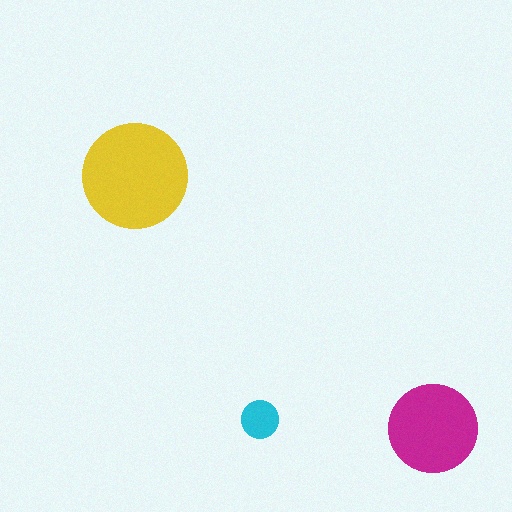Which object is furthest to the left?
The yellow circle is leftmost.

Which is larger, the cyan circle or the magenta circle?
The magenta one.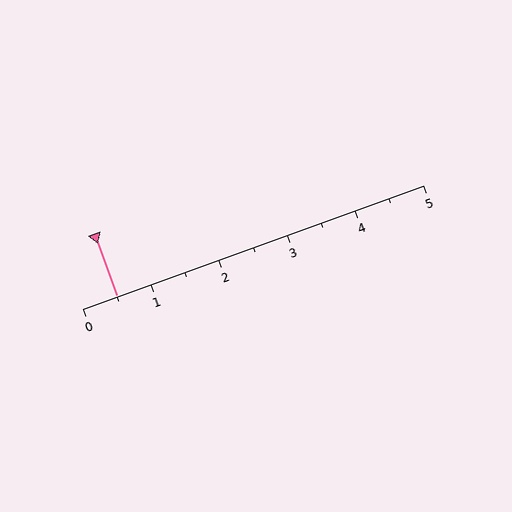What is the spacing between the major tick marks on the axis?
The major ticks are spaced 1 apart.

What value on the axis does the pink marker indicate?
The marker indicates approximately 0.5.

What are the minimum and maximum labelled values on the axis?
The axis runs from 0 to 5.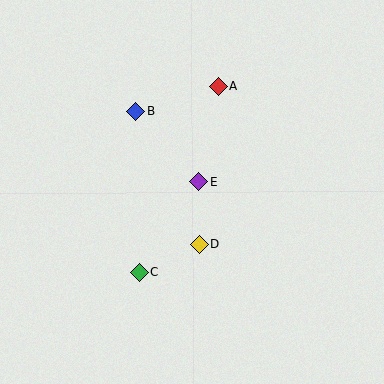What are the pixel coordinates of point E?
Point E is at (199, 182).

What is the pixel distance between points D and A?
The distance between D and A is 159 pixels.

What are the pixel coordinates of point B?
Point B is at (136, 112).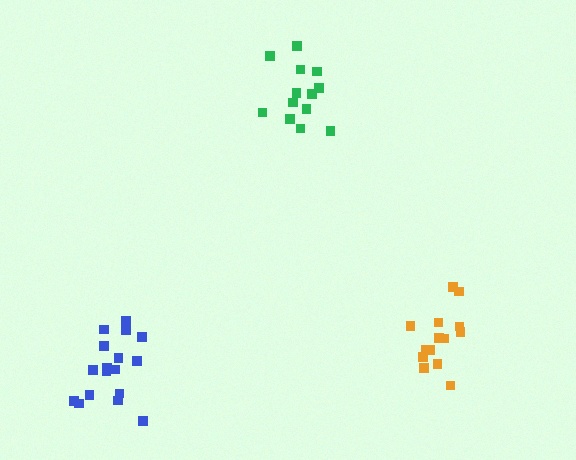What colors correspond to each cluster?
The clusters are colored: blue, green, orange.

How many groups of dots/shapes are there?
There are 3 groups.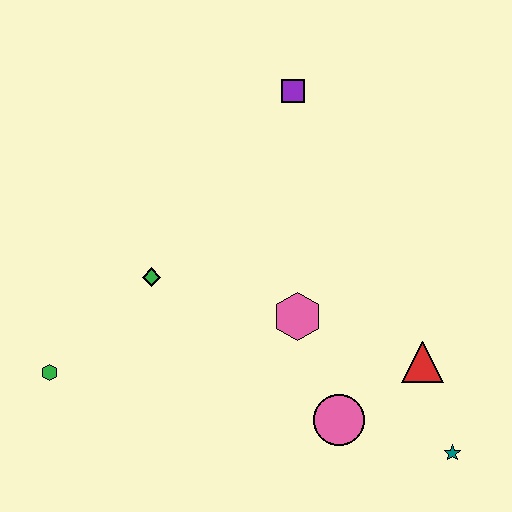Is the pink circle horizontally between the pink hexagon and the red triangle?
Yes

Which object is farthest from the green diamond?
The teal star is farthest from the green diamond.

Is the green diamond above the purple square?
No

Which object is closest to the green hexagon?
The green diamond is closest to the green hexagon.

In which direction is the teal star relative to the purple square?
The teal star is below the purple square.